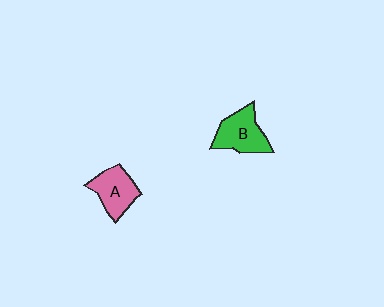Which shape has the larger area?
Shape B (green).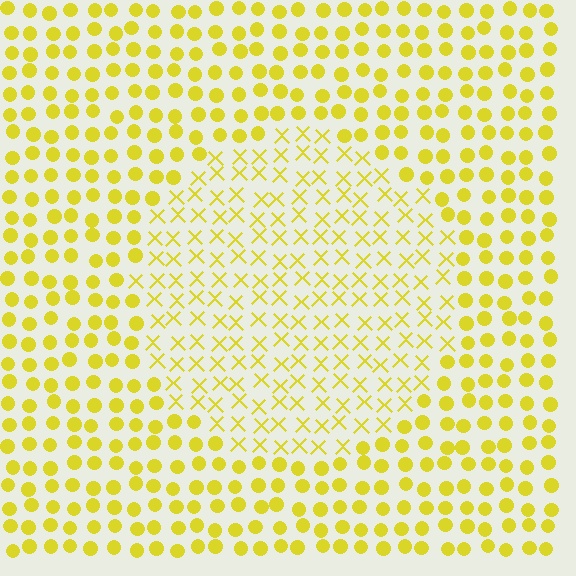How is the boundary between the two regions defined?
The boundary is defined by a change in element shape: X marks inside vs. circles outside. All elements share the same color and spacing.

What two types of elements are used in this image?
The image uses X marks inside the circle region and circles outside it.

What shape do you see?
I see a circle.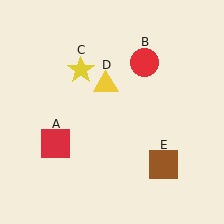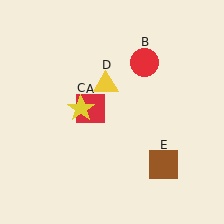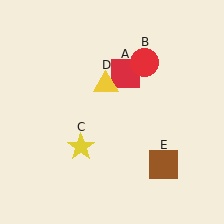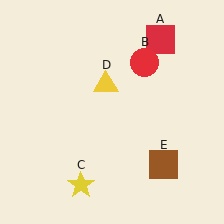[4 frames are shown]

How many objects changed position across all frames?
2 objects changed position: red square (object A), yellow star (object C).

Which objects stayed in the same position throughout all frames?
Red circle (object B) and yellow triangle (object D) and brown square (object E) remained stationary.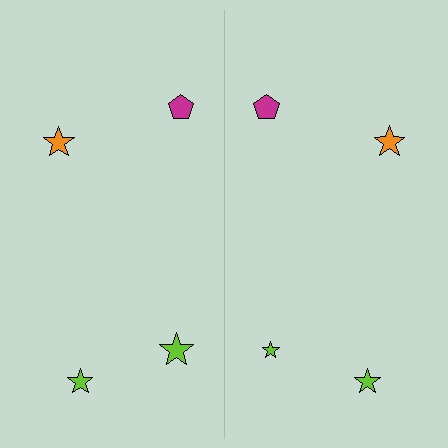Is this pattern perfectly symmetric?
No, the pattern is not perfectly symmetric. The lime star on the right side has a different size than its mirror counterpart.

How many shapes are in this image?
There are 8 shapes in this image.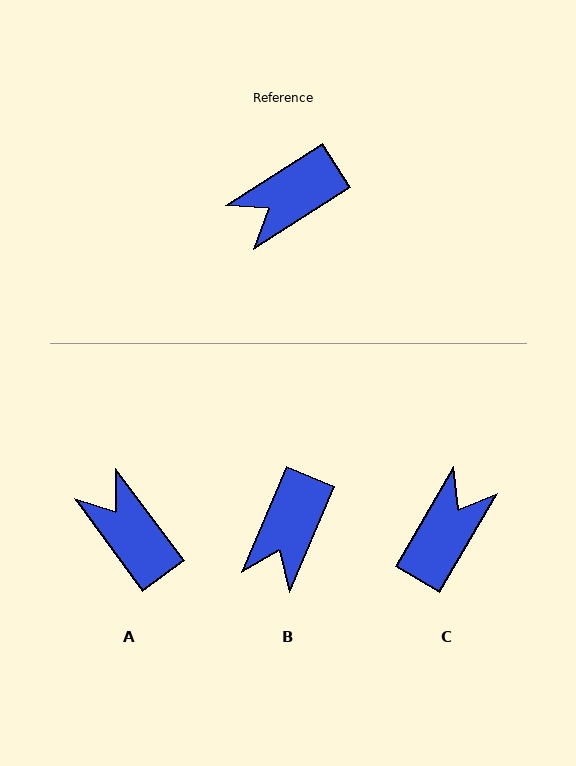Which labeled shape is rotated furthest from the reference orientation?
C, about 153 degrees away.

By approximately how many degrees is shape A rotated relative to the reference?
Approximately 86 degrees clockwise.